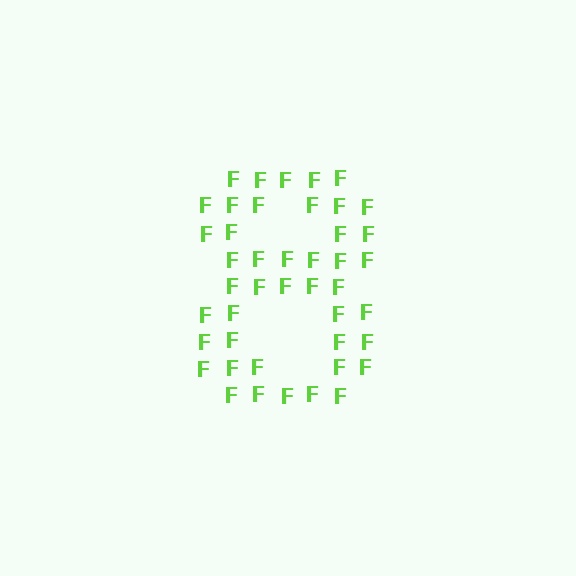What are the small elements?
The small elements are letter F's.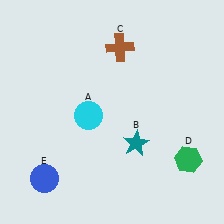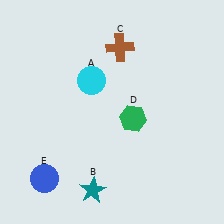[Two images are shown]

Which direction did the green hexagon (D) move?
The green hexagon (D) moved left.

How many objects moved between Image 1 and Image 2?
3 objects moved between the two images.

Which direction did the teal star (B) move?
The teal star (B) moved down.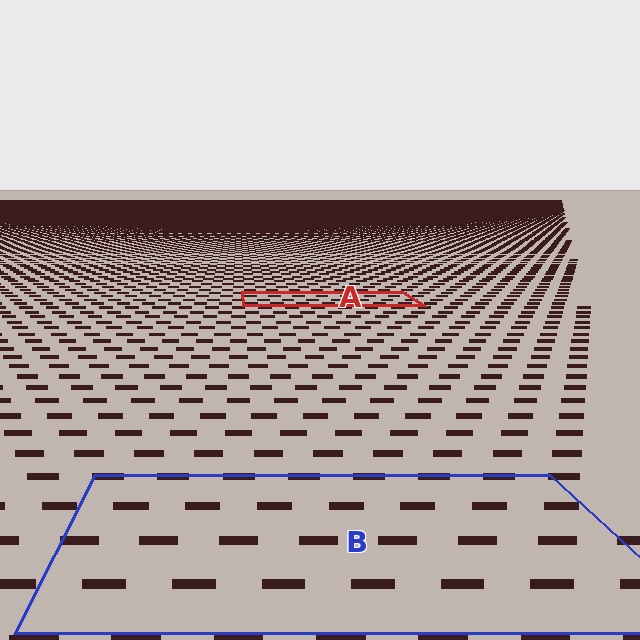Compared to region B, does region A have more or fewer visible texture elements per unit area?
Region A has more texture elements per unit area — they are packed more densely because it is farther away.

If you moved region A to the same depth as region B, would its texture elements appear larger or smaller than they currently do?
They would appear larger. At a closer depth, the same texture elements are projected at a bigger on-screen size.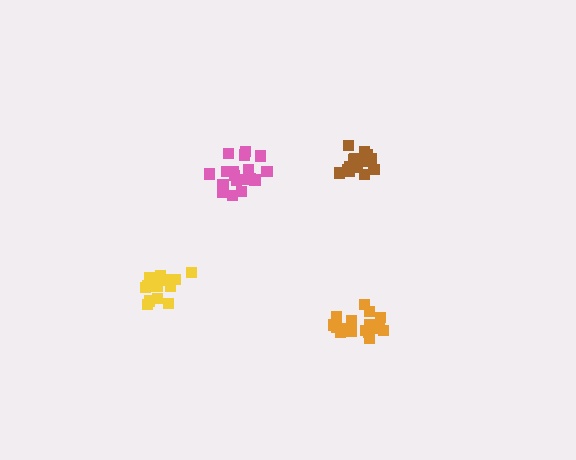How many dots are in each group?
Group 1: 17 dots, Group 2: 15 dots, Group 3: 19 dots, Group 4: 19 dots (70 total).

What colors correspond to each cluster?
The clusters are colored: orange, yellow, brown, pink.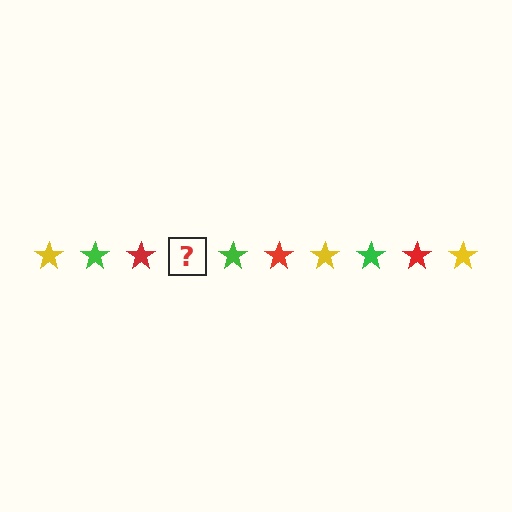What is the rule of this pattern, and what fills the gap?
The rule is that the pattern cycles through yellow, green, red stars. The gap should be filled with a yellow star.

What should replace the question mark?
The question mark should be replaced with a yellow star.